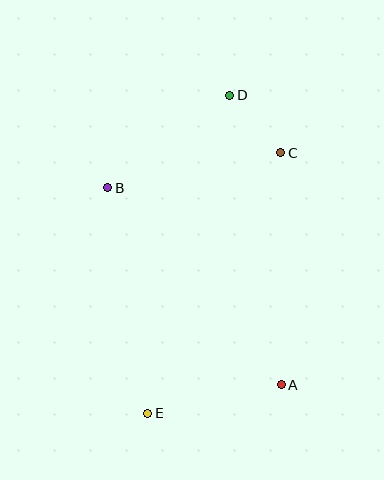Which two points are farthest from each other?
Points D and E are farthest from each other.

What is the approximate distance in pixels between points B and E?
The distance between B and E is approximately 229 pixels.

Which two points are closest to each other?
Points C and D are closest to each other.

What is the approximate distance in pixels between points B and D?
The distance between B and D is approximately 153 pixels.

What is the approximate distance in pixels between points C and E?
The distance between C and E is approximately 292 pixels.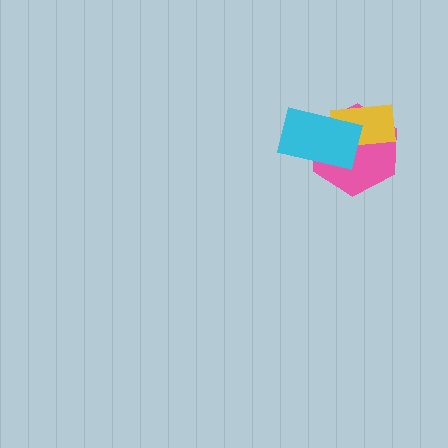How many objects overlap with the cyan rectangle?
2 objects overlap with the cyan rectangle.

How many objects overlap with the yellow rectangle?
2 objects overlap with the yellow rectangle.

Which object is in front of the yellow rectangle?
The cyan rectangle is in front of the yellow rectangle.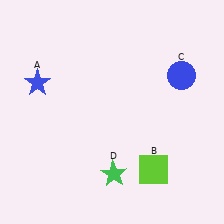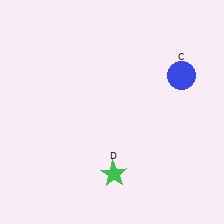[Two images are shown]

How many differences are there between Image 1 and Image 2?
There are 2 differences between the two images.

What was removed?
The lime square (B), the blue star (A) were removed in Image 2.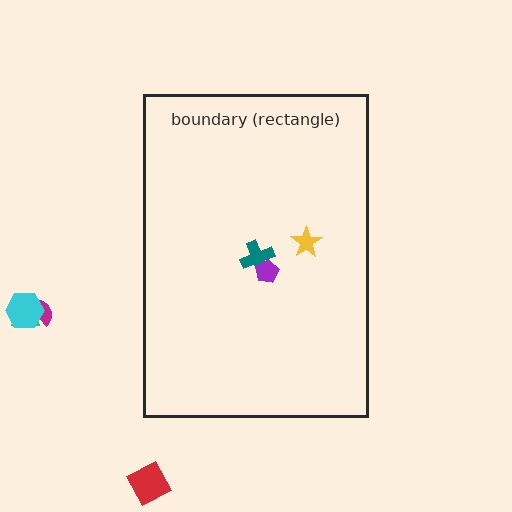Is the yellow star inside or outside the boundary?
Inside.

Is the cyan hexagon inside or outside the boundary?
Outside.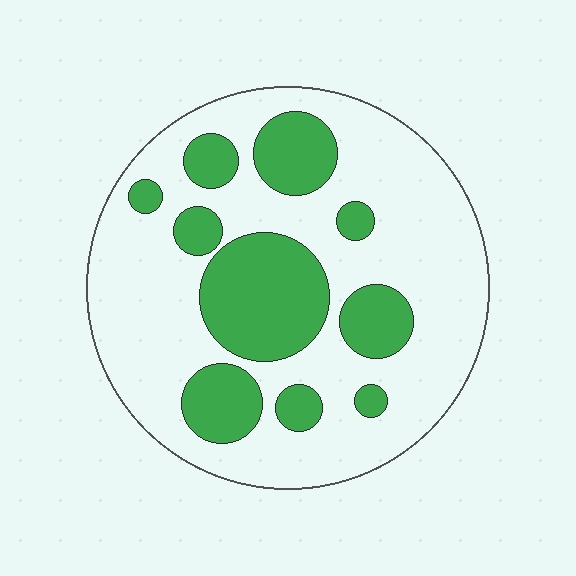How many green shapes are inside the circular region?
10.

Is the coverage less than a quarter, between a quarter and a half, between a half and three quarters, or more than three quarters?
Between a quarter and a half.